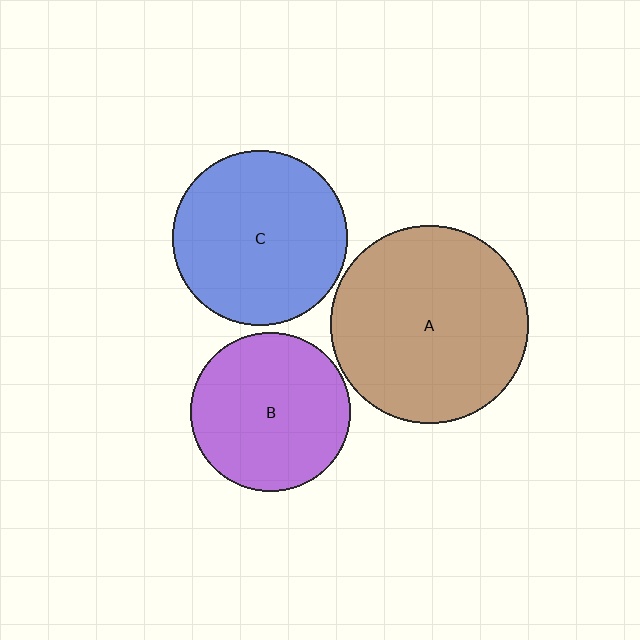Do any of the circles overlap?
No, none of the circles overlap.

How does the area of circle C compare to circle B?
Approximately 1.2 times.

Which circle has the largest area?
Circle A (brown).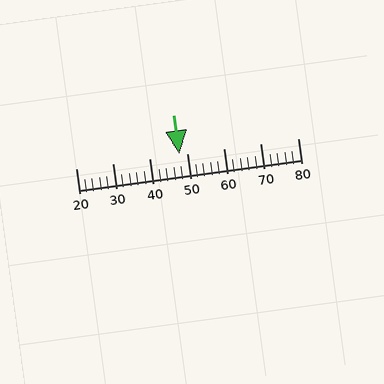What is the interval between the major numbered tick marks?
The major tick marks are spaced 10 units apart.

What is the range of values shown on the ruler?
The ruler shows values from 20 to 80.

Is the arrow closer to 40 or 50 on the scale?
The arrow is closer to 50.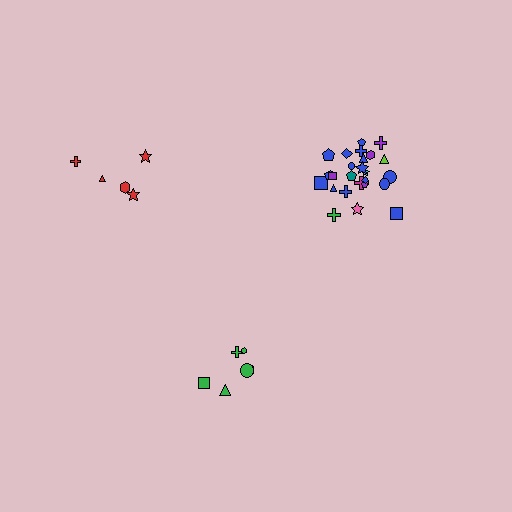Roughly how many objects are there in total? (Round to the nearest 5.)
Roughly 35 objects in total.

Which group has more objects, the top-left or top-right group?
The top-right group.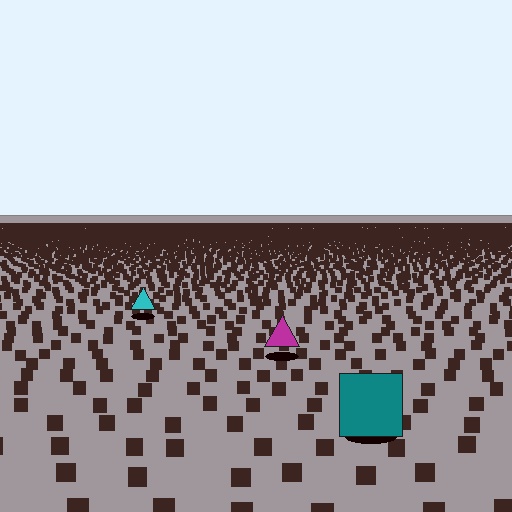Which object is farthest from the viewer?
The cyan triangle is farthest from the viewer. It appears smaller and the ground texture around it is denser.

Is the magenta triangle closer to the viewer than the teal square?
No. The teal square is closer — you can tell from the texture gradient: the ground texture is coarser near it.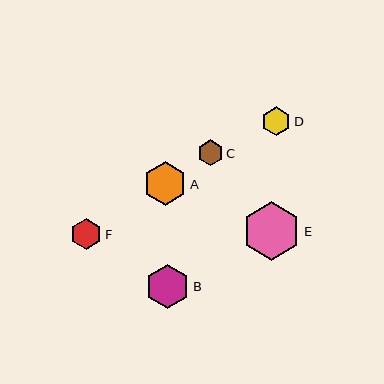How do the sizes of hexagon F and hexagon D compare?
Hexagon F and hexagon D are approximately the same size.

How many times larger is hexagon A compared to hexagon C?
Hexagon A is approximately 1.7 times the size of hexagon C.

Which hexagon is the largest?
Hexagon E is the largest with a size of approximately 59 pixels.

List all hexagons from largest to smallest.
From largest to smallest: E, B, A, F, D, C.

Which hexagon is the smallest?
Hexagon C is the smallest with a size of approximately 26 pixels.